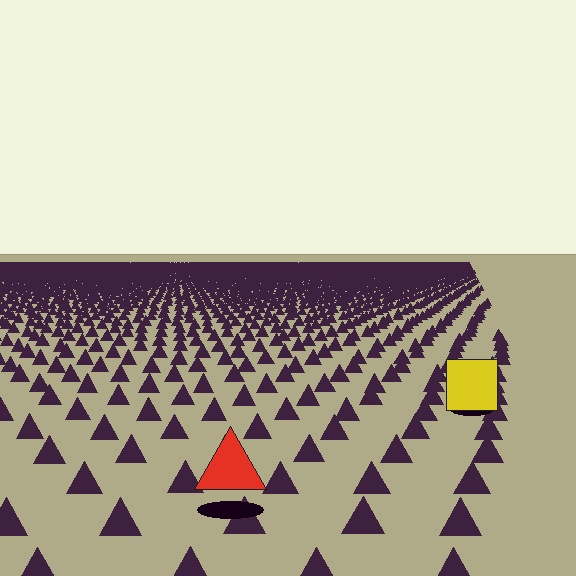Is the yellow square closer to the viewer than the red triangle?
No. The red triangle is closer — you can tell from the texture gradient: the ground texture is coarser near it.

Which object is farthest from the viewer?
The yellow square is farthest from the viewer. It appears smaller and the ground texture around it is denser.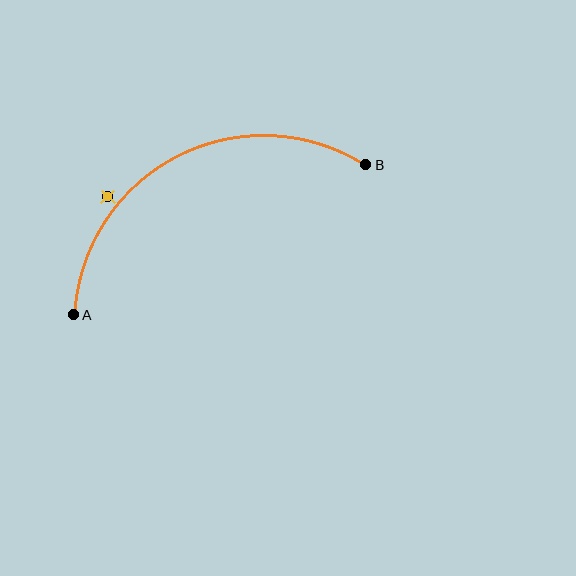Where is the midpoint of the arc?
The arc midpoint is the point on the curve farthest from the straight line joining A and B. It sits above that line.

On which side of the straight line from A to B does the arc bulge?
The arc bulges above the straight line connecting A and B.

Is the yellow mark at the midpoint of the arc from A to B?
No — the yellow mark does not lie on the arc at all. It sits slightly outside the curve.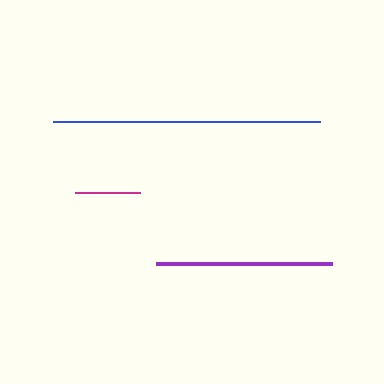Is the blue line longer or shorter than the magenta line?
The blue line is longer than the magenta line.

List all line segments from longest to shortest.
From longest to shortest: blue, purple, magenta.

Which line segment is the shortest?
The magenta line is the shortest at approximately 65 pixels.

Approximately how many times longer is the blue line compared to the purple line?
The blue line is approximately 1.5 times the length of the purple line.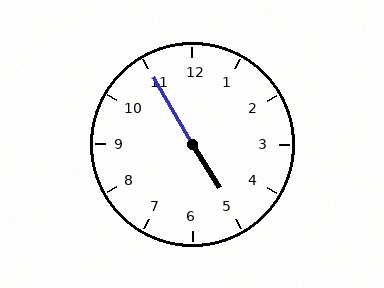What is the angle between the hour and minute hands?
Approximately 178 degrees.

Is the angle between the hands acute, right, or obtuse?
It is obtuse.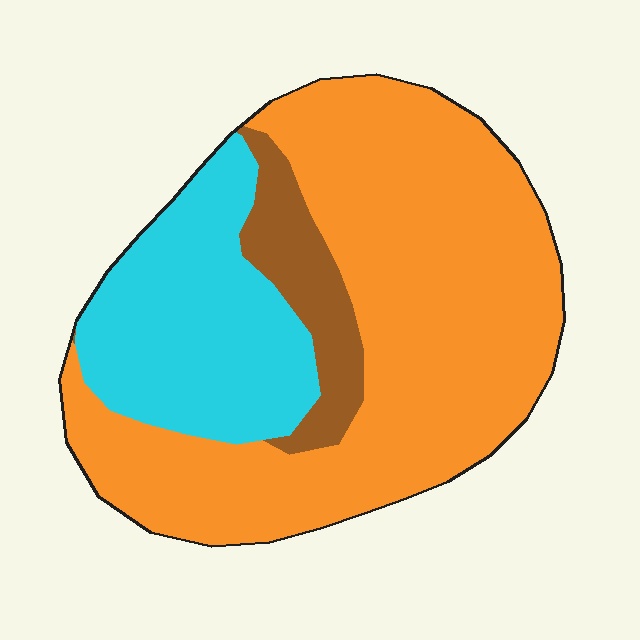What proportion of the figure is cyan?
Cyan covers roughly 25% of the figure.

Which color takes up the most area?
Orange, at roughly 65%.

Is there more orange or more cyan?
Orange.